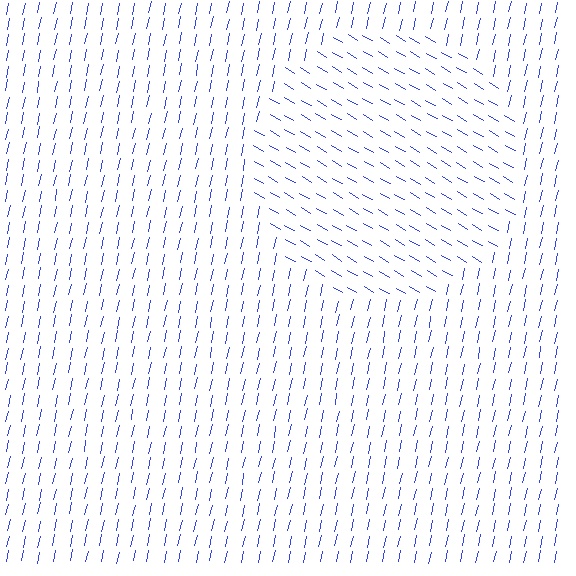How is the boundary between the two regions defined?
The boundary is defined purely by a change in line orientation (approximately 71 degrees difference). All lines are the same color and thickness.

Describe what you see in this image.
The image is filled with small blue line segments. A circle region in the image has lines oriented differently from the surrounding lines, creating a visible texture boundary.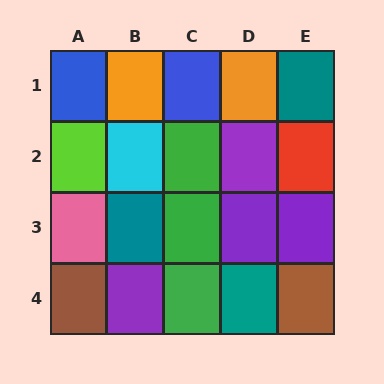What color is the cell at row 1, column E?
Teal.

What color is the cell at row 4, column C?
Green.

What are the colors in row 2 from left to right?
Lime, cyan, green, purple, red.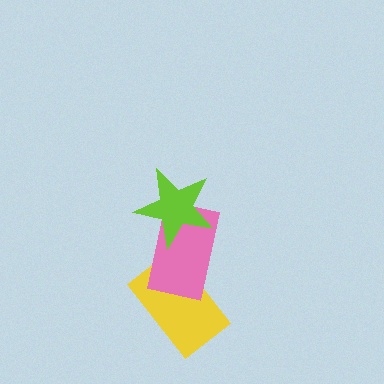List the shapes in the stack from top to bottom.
From top to bottom: the lime star, the pink rectangle, the yellow rectangle.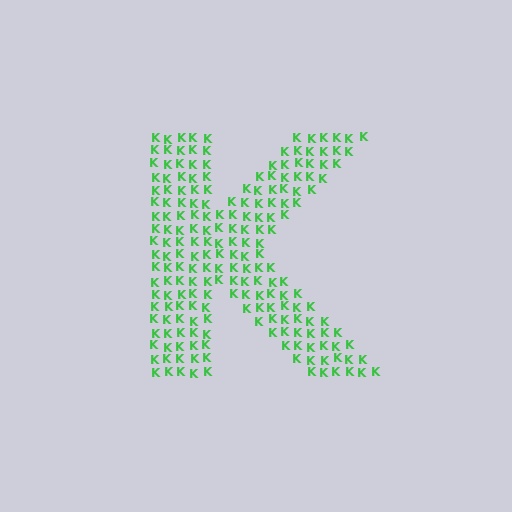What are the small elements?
The small elements are letter K's.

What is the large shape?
The large shape is the letter K.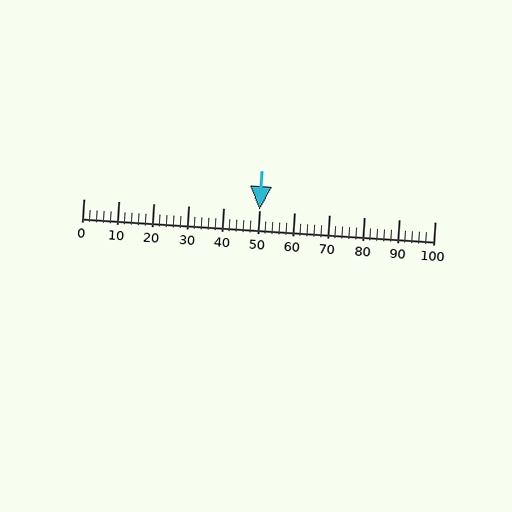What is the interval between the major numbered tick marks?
The major tick marks are spaced 10 units apart.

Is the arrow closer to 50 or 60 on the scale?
The arrow is closer to 50.